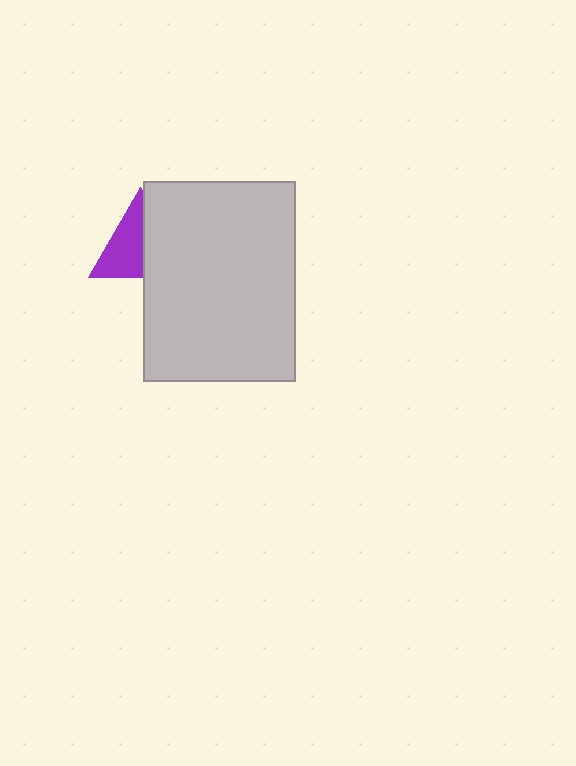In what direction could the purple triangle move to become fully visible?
The purple triangle could move left. That would shift it out from behind the light gray rectangle entirely.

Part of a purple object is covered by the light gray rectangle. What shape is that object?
It is a triangle.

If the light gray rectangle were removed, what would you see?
You would see the complete purple triangle.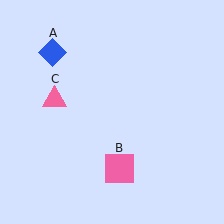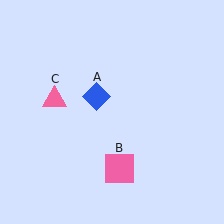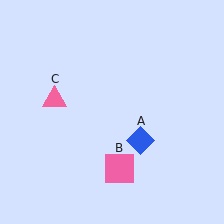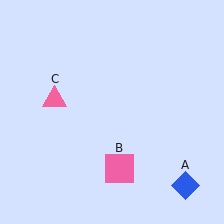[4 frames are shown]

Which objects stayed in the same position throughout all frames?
Pink square (object B) and pink triangle (object C) remained stationary.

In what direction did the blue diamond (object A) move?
The blue diamond (object A) moved down and to the right.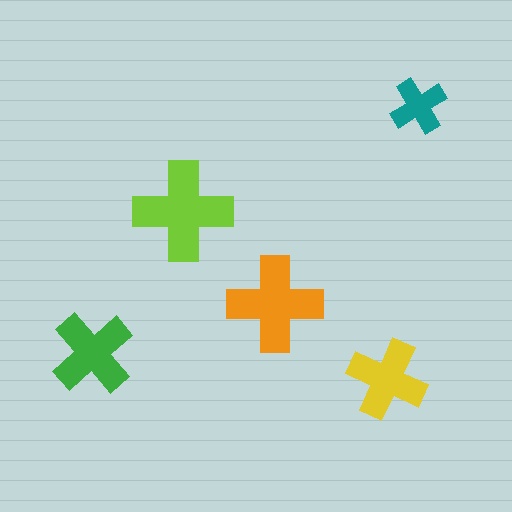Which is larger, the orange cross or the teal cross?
The orange one.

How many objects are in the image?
There are 5 objects in the image.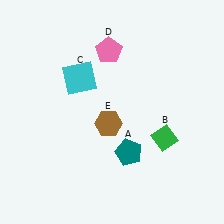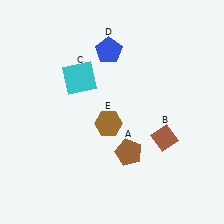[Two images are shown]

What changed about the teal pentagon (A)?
In Image 1, A is teal. In Image 2, it changed to brown.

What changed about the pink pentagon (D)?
In Image 1, D is pink. In Image 2, it changed to blue.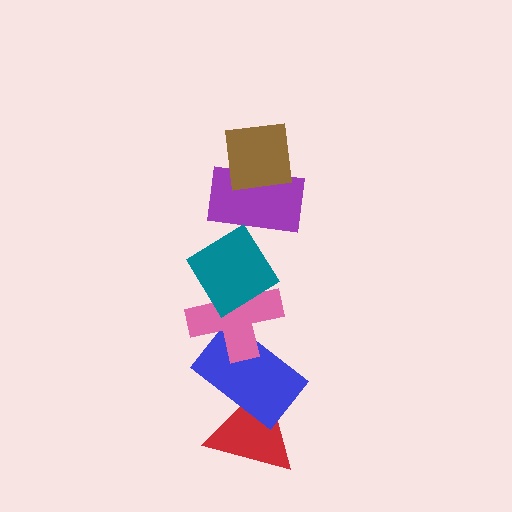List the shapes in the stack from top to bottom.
From top to bottom: the brown square, the purple rectangle, the teal diamond, the pink cross, the blue rectangle, the red triangle.